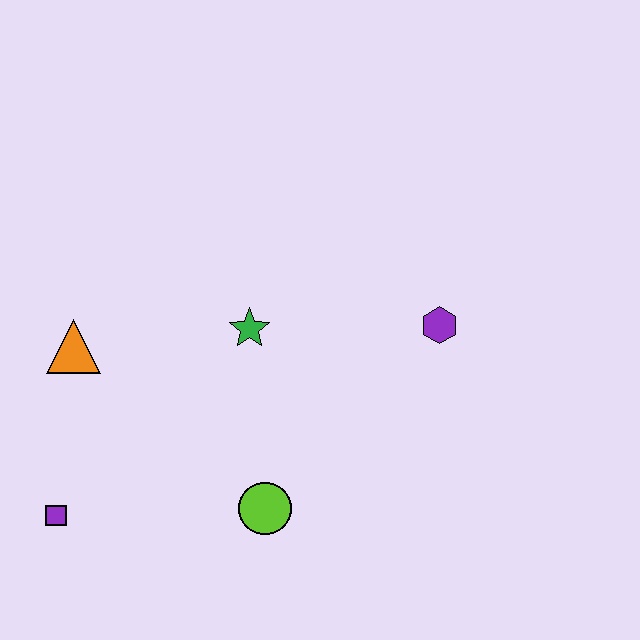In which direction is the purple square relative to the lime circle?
The purple square is to the left of the lime circle.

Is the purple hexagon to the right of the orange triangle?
Yes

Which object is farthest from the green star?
The purple square is farthest from the green star.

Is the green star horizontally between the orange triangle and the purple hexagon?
Yes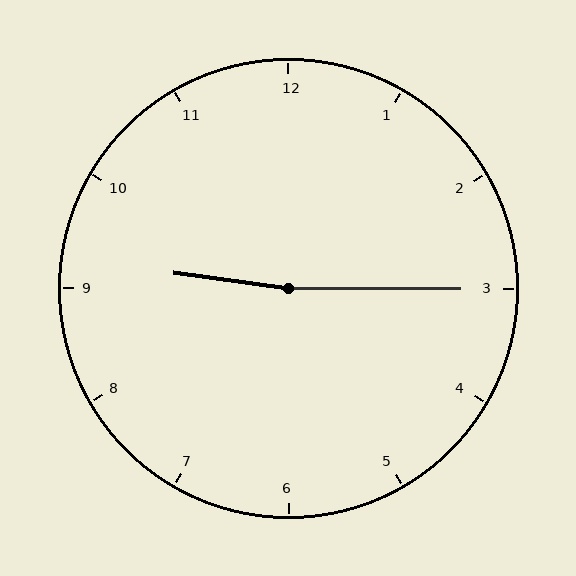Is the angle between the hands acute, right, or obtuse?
It is obtuse.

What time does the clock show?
9:15.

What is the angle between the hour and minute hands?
Approximately 172 degrees.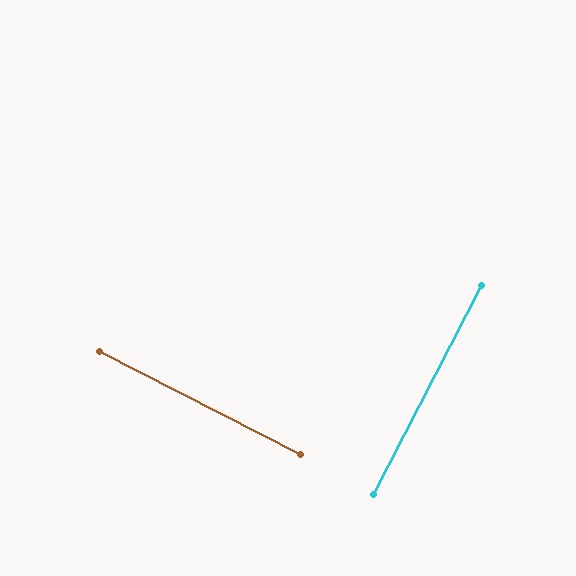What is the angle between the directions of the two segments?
Approximately 90 degrees.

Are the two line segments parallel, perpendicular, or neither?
Perpendicular — they meet at approximately 90°.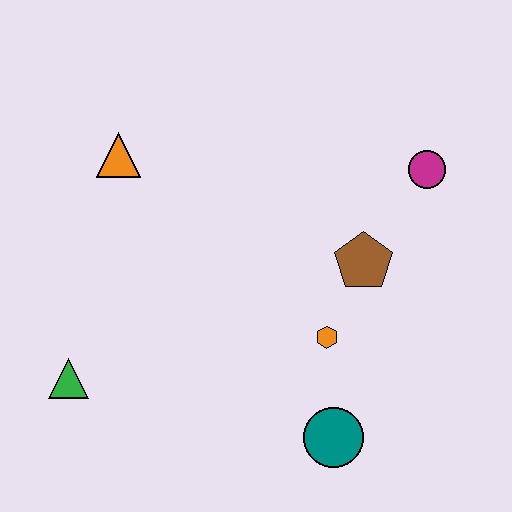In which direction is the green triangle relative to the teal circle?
The green triangle is to the left of the teal circle.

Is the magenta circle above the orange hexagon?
Yes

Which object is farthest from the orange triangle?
The teal circle is farthest from the orange triangle.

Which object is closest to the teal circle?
The orange hexagon is closest to the teal circle.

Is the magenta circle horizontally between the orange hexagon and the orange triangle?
No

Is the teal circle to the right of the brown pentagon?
No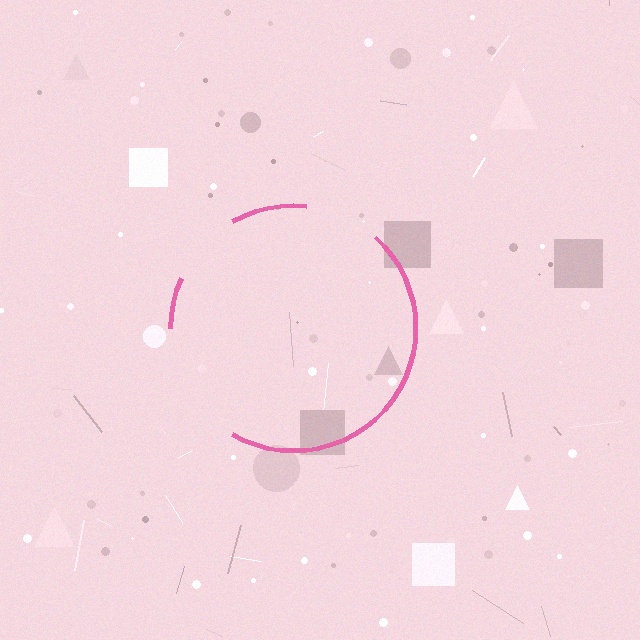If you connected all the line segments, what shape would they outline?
They would outline a circle.